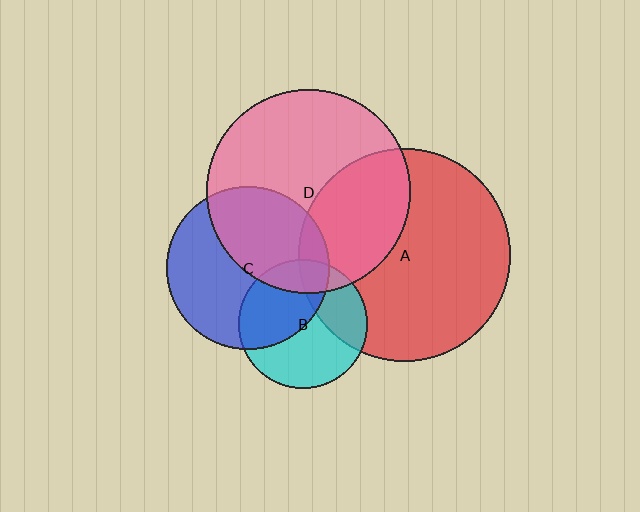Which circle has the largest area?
Circle A (red).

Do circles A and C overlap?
Yes.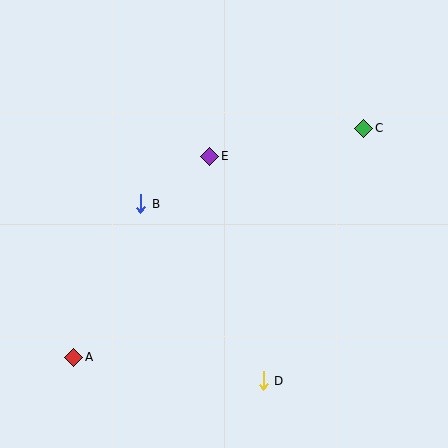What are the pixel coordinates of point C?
Point C is at (364, 128).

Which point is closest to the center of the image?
Point E at (210, 156) is closest to the center.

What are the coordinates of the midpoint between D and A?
The midpoint between D and A is at (169, 369).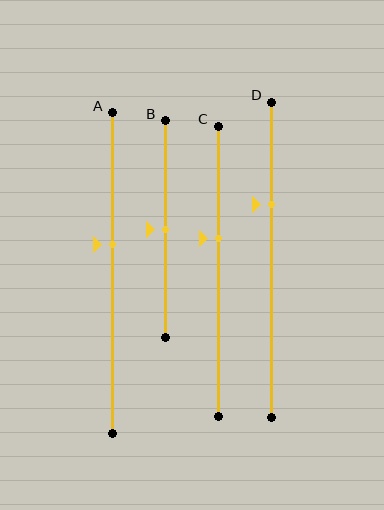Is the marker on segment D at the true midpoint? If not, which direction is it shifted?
No, the marker on segment D is shifted upward by about 18% of the segment length.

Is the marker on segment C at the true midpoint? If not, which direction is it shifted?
No, the marker on segment C is shifted upward by about 11% of the segment length.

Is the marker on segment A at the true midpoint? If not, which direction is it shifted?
No, the marker on segment A is shifted upward by about 9% of the segment length.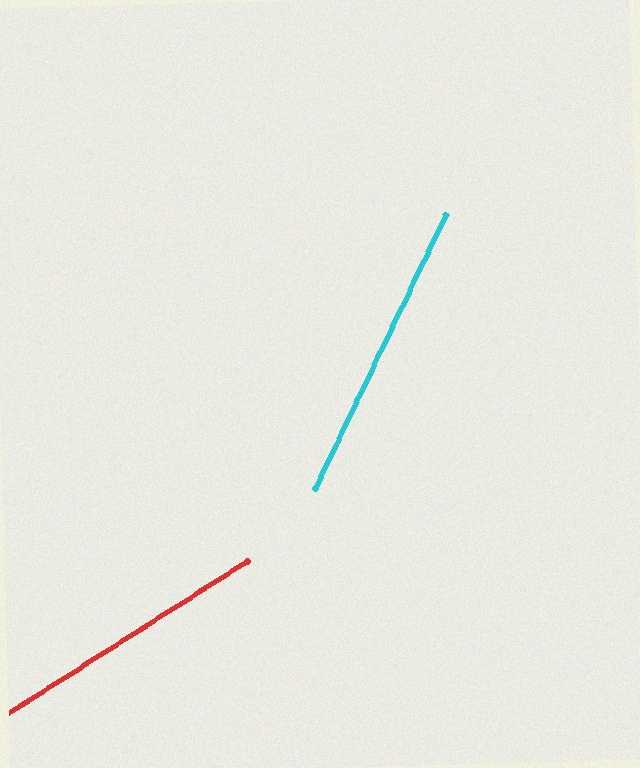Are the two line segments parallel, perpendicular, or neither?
Neither parallel nor perpendicular — they differ by about 32°.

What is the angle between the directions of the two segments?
Approximately 32 degrees.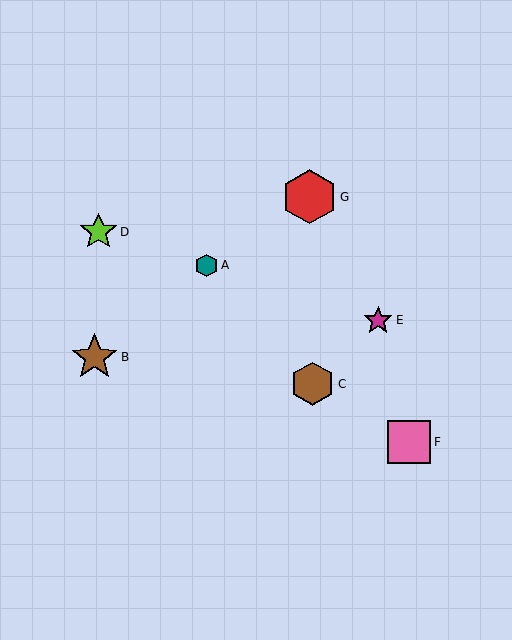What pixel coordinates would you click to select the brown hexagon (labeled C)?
Click at (313, 384) to select the brown hexagon C.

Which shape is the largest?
The red hexagon (labeled G) is the largest.